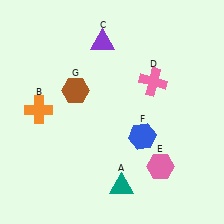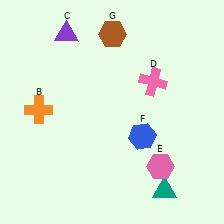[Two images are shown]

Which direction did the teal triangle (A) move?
The teal triangle (A) moved right.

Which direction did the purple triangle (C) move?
The purple triangle (C) moved left.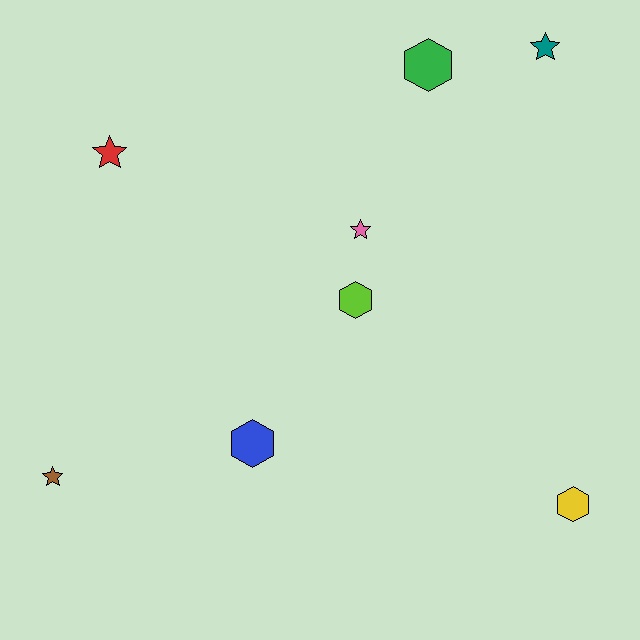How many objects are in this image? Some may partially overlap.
There are 8 objects.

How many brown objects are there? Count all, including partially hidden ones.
There is 1 brown object.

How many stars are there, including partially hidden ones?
There are 4 stars.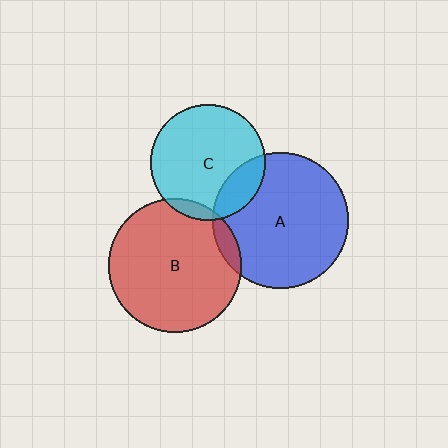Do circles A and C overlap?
Yes.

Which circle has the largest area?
Circle A (blue).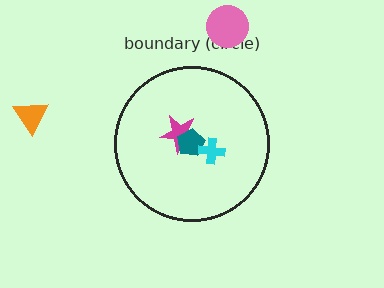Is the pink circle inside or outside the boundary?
Outside.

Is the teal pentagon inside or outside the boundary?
Inside.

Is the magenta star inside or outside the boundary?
Inside.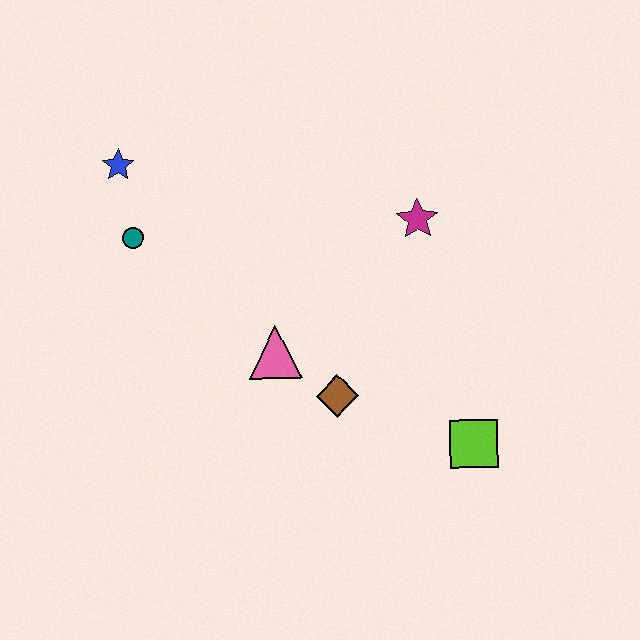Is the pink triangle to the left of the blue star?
No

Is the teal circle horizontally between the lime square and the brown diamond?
No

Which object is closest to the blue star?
The teal circle is closest to the blue star.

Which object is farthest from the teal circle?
The lime square is farthest from the teal circle.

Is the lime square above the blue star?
No